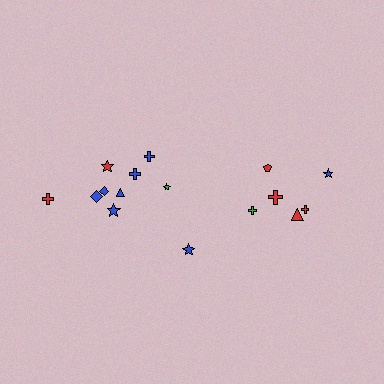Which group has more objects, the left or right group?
The left group.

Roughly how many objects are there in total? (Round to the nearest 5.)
Roughly 15 objects in total.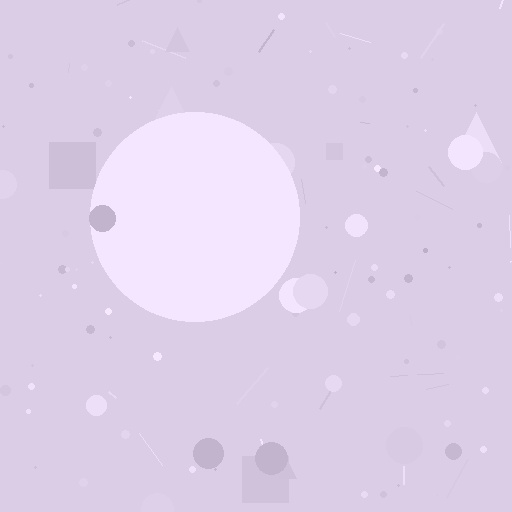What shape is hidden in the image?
A circle is hidden in the image.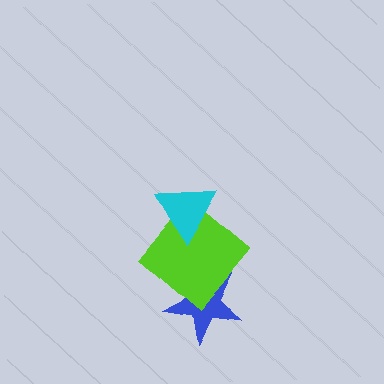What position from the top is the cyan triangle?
The cyan triangle is 1st from the top.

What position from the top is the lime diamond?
The lime diamond is 2nd from the top.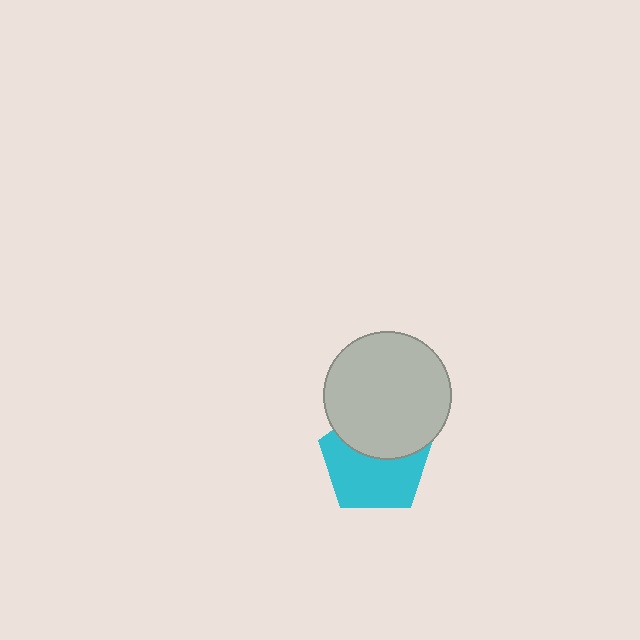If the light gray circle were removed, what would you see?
You would see the complete cyan pentagon.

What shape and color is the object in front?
The object in front is a light gray circle.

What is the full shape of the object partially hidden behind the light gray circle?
The partially hidden object is a cyan pentagon.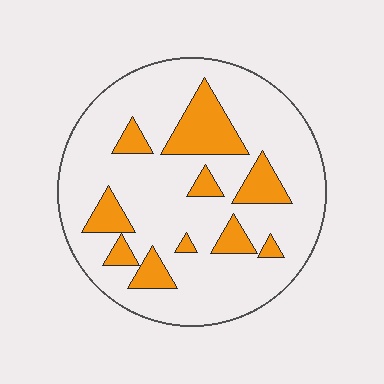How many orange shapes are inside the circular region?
10.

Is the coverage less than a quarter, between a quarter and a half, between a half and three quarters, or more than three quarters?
Less than a quarter.